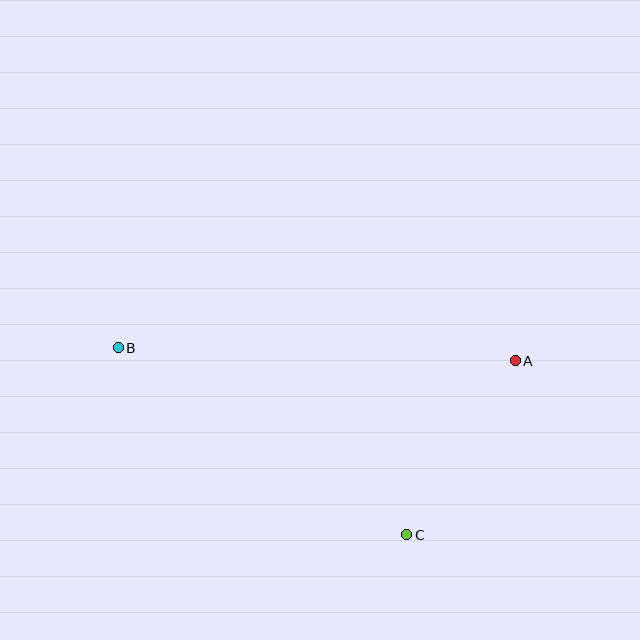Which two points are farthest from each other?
Points A and B are farthest from each other.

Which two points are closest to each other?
Points A and C are closest to each other.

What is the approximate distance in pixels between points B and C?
The distance between B and C is approximately 344 pixels.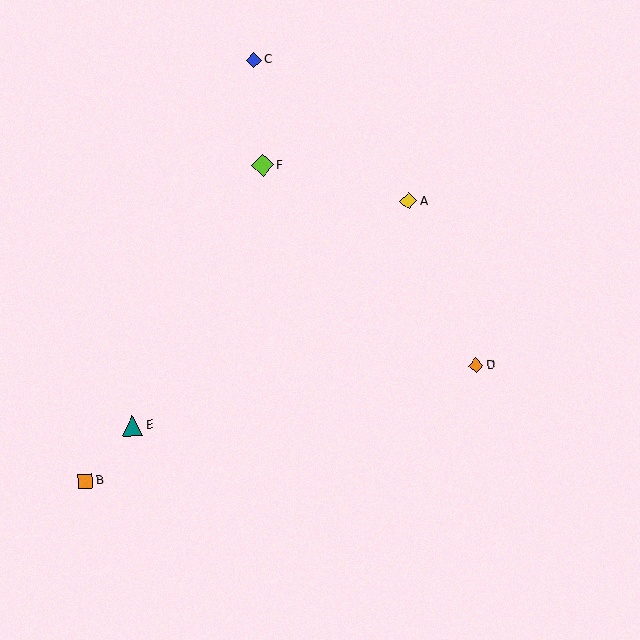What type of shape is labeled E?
Shape E is a teal triangle.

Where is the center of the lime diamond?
The center of the lime diamond is at (262, 165).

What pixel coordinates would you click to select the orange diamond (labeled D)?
Click at (476, 366) to select the orange diamond D.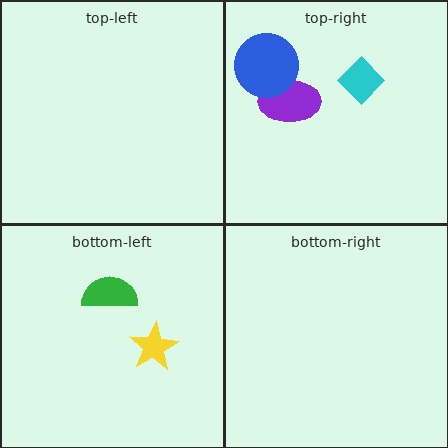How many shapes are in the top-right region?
3.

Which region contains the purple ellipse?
The top-right region.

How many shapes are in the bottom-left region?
2.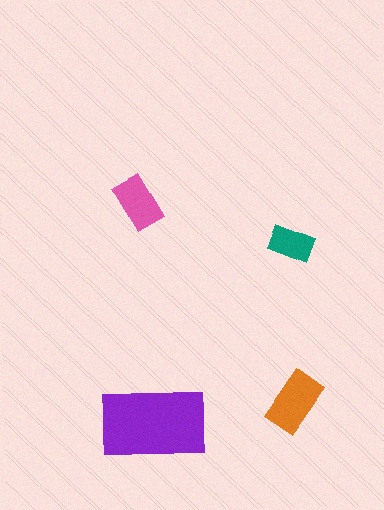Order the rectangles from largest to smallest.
the purple one, the orange one, the pink one, the teal one.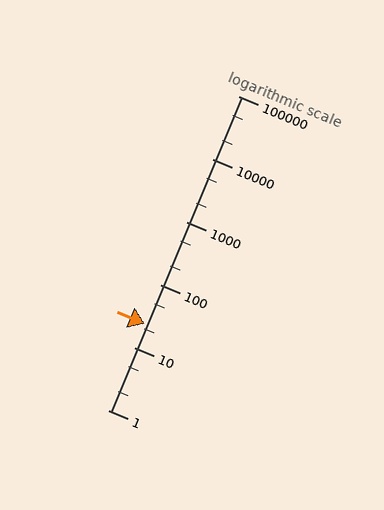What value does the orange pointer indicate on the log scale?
The pointer indicates approximately 24.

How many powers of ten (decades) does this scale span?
The scale spans 5 decades, from 1 to 100000.